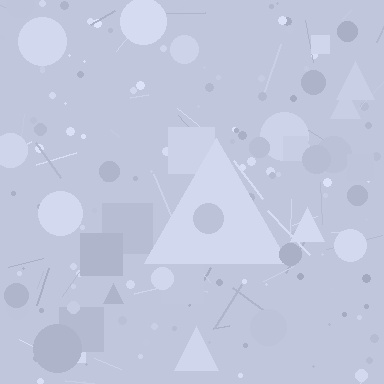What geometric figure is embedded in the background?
A triangle is embedded in the background.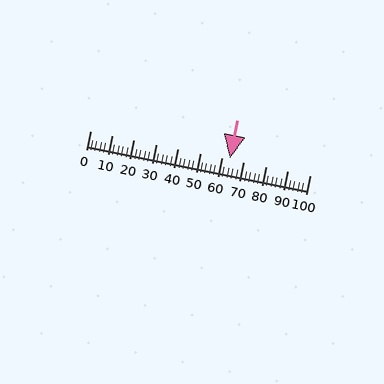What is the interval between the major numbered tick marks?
The major tick marks are spaced 10 units apart.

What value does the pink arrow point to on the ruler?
The pink arrow points to approximately 63.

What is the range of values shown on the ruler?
The ruler shows values from 0 to 100.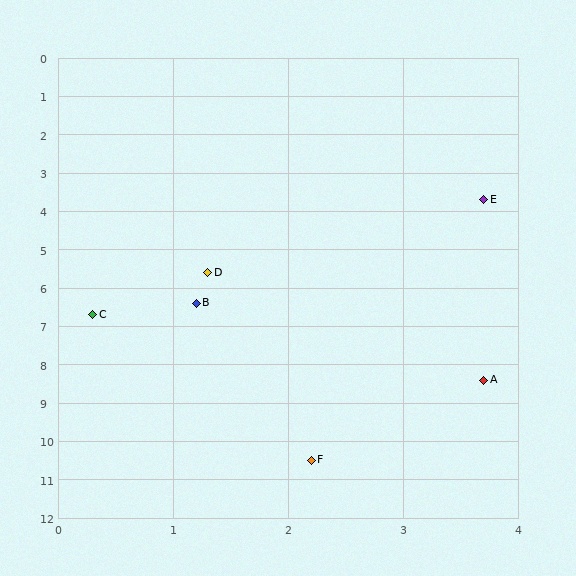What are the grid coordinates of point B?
Point B is at approximately (1.2, 6.4).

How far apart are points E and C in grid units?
Points E and C are about 4.5 grid units apart.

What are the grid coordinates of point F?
Point F is at approximately (2.2, 10.5).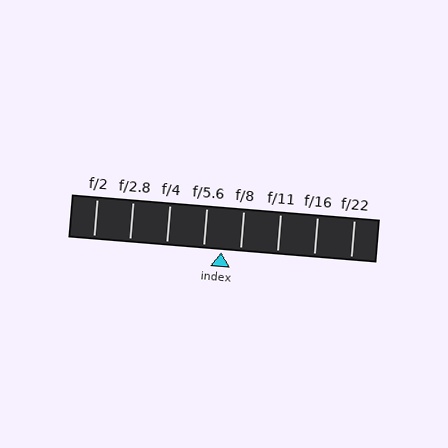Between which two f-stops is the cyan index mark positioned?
The index mark is between f/5.6 and f/8.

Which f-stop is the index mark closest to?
The index mark is closest to f/5.6.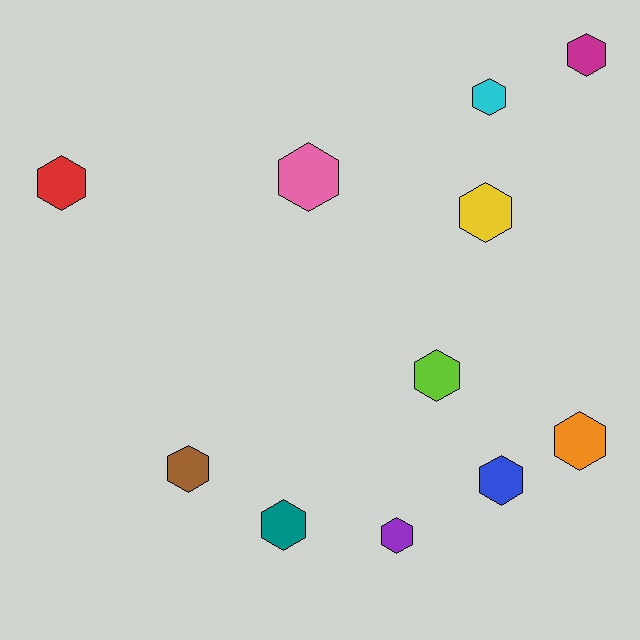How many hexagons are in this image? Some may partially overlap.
There are 11 hexagons.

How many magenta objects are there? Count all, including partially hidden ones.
There is 1 magenta object.